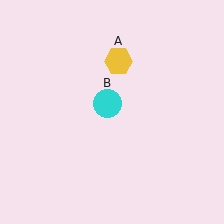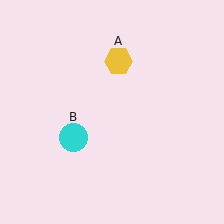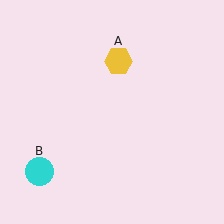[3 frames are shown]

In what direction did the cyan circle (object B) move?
The cyan circle (object B) moved down and to the left.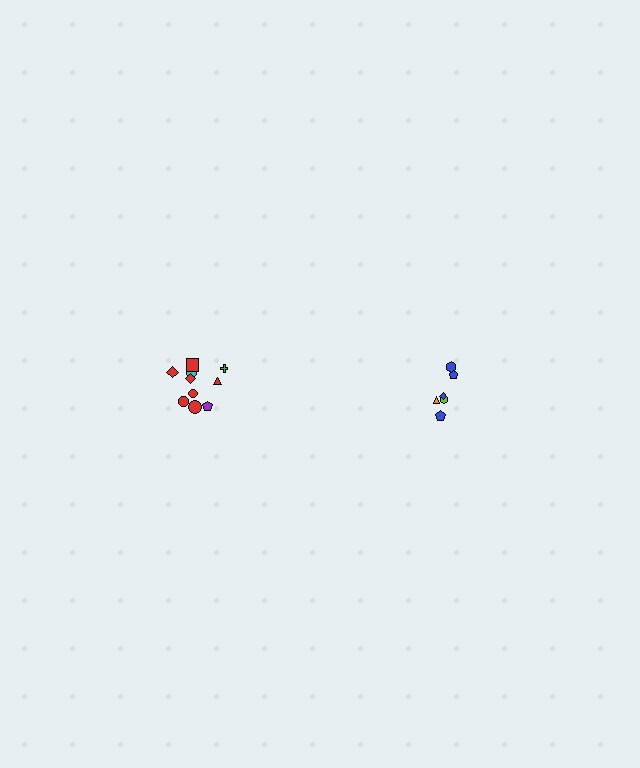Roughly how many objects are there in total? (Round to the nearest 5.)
Roughly 15 objects in total.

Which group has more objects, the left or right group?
The left group.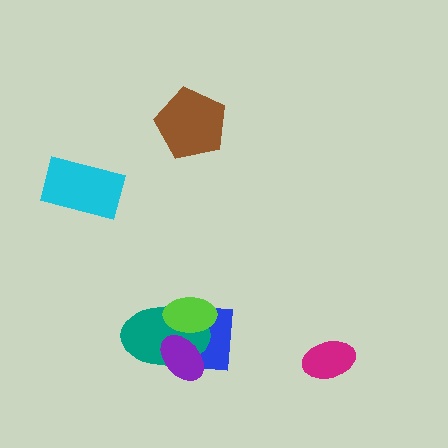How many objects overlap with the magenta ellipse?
0 objects overlap with the magenta ellipse.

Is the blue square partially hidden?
Yes, it is partially covered by another shape.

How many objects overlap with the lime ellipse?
3 objects overlap with the lime ellipse.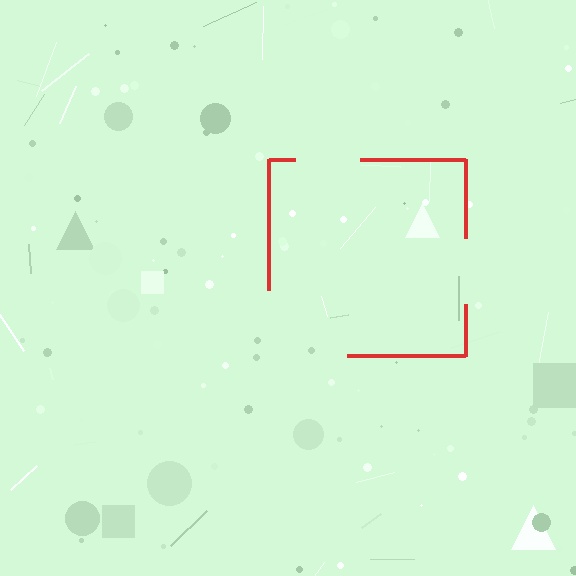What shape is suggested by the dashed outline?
The dashed outline suggests a square.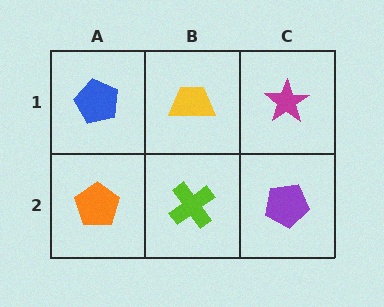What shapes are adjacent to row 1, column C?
A purple pentagon (row 2, column C), a yellow trapezoid (row 1, column B).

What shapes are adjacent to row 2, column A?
A blue pentagon (row 1, column A), a lime cross (row 2, column B).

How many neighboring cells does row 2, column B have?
3.